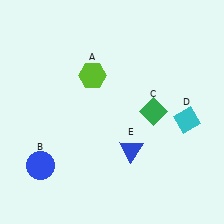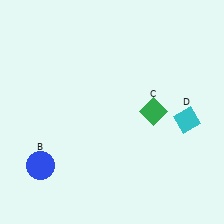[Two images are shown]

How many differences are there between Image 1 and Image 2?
There are 2 differences between the two images.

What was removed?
The blue triangle (E), the lime hexagon (A) were removed in Image 2.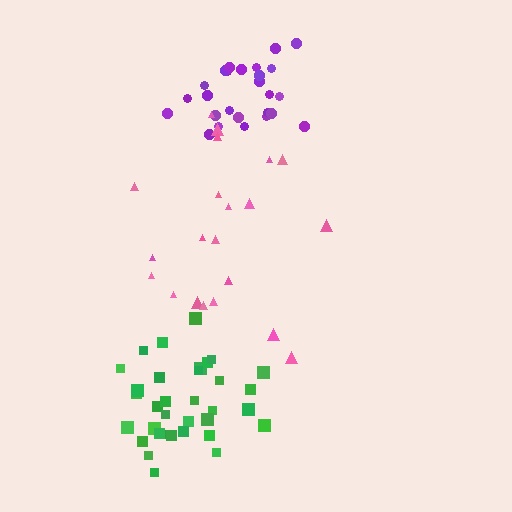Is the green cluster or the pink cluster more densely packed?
Green.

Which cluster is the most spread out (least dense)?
Pink.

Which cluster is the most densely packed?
Purple.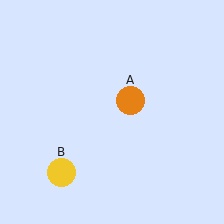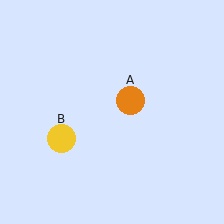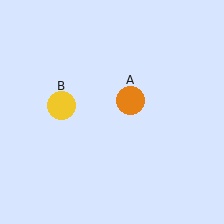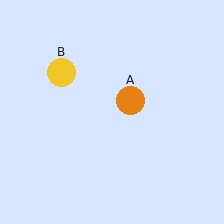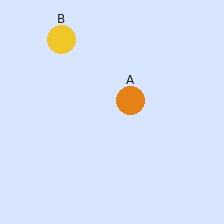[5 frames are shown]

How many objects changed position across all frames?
1 object changed position: yellow circle (object B).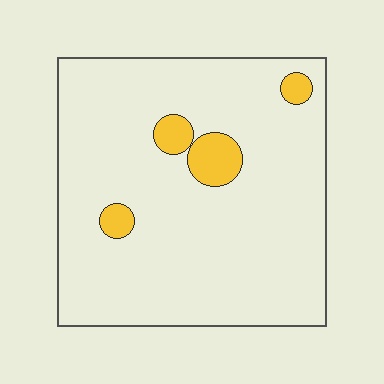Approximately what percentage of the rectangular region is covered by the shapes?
Approximately 10%.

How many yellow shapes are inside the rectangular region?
4.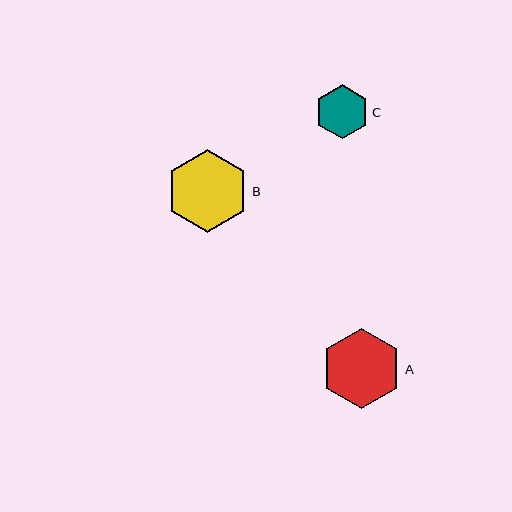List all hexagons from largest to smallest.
From largest to smallest: B, A, C.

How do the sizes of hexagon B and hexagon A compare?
Hexagon B and hexagon A are approximately the same size.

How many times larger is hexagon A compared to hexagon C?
Hexagon A is approximately 1.5 times the size of hexagon C.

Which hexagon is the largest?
Hexagon B is the largest with a size of approximately 83 pixels.